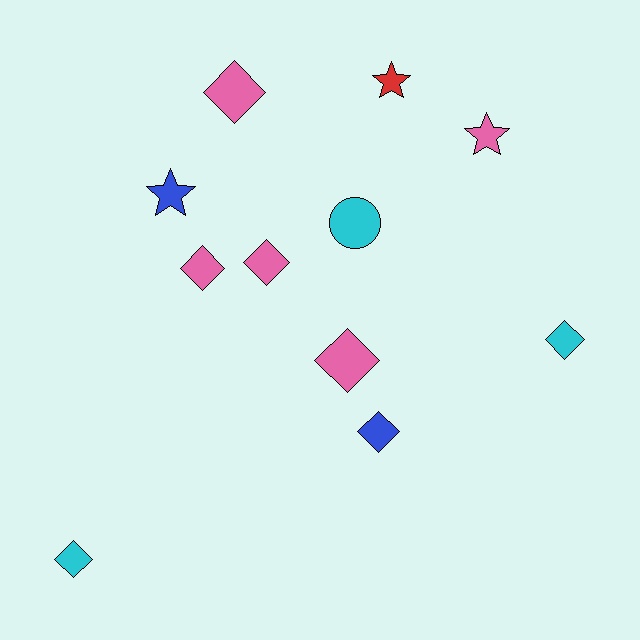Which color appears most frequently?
Pink, with 5 objects.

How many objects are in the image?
There are 11 objects.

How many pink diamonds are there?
There are 4 pink diamonds.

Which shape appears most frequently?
Diamond, with 7 objects.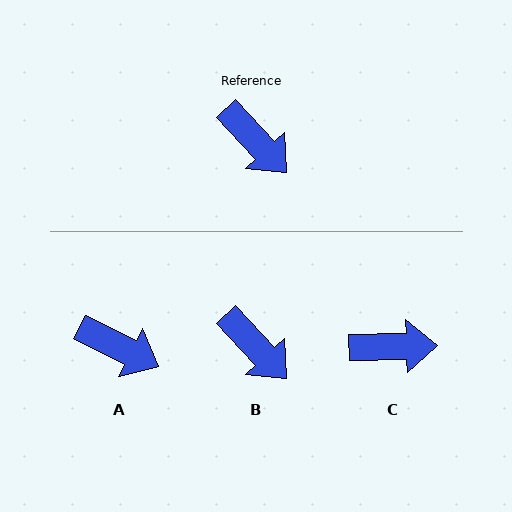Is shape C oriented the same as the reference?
No, it is off by about 48 degrees.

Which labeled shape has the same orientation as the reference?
B.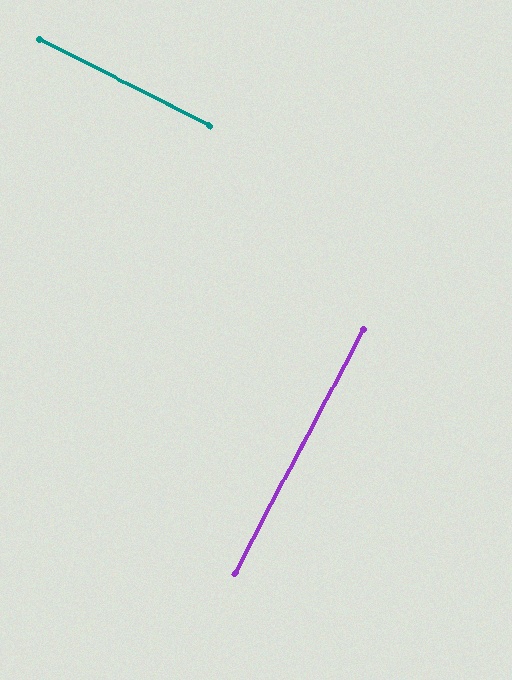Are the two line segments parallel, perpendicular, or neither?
Perpendicular — they meet at approximately 89°.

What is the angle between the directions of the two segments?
Approximately 89 degrees.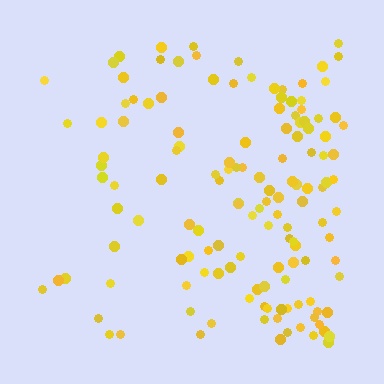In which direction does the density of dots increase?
From left to right, with the right side densest.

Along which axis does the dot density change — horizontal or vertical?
Horizontal.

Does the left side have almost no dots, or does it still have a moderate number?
Still a moderate number, just noticeably fewer than the right.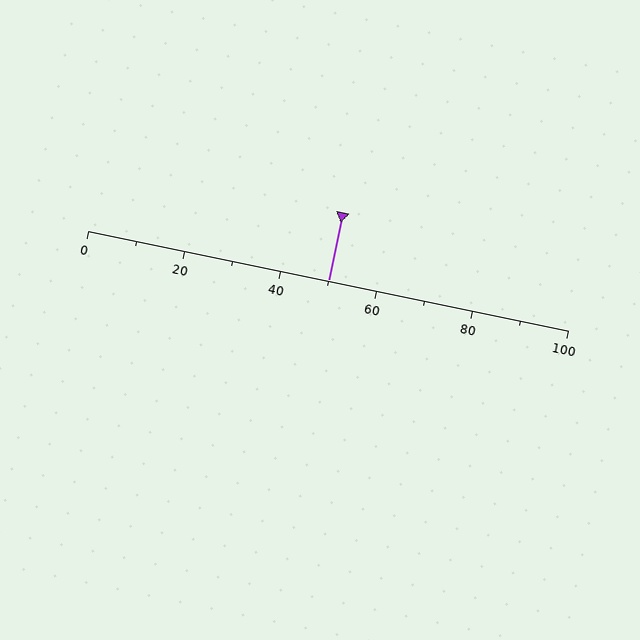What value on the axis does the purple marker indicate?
The marker indicates approximately 50.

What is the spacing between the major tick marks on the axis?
The major ticks are spaced 20 apart.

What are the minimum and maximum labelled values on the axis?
The axis runs from 0 to 100.